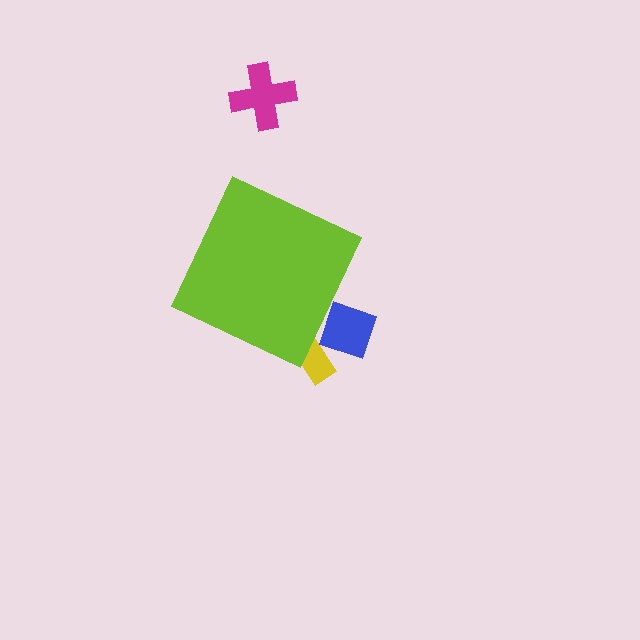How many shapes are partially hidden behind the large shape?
2 shapes are partially hidden.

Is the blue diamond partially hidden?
Yes, the blue diamond is partially hidden behind the lime diamond.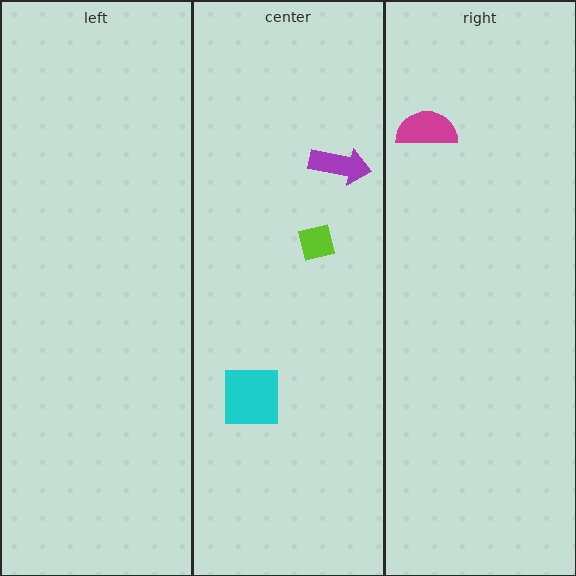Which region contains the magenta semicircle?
The right region.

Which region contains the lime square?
The center region.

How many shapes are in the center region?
3.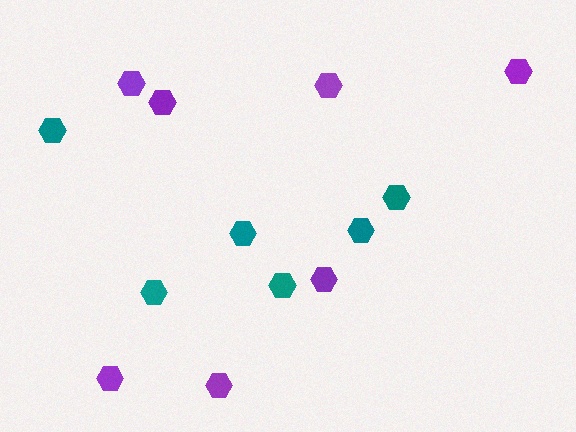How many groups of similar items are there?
There are 2 groups: one group of purple hexagons (7) and one group of teal hexagons (6).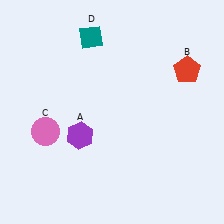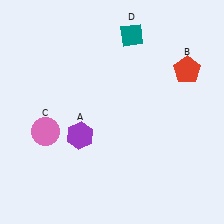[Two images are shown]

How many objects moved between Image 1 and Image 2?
1 object moved between the two images.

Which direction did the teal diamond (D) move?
The teal diamond (D) moved right.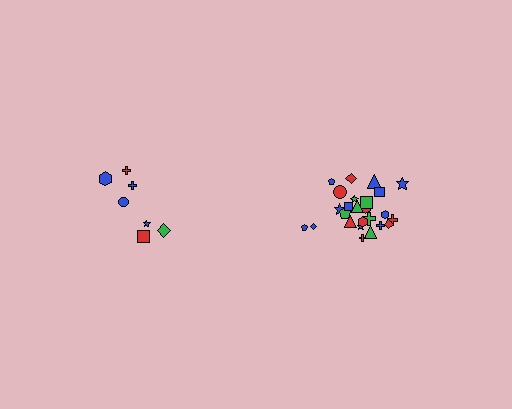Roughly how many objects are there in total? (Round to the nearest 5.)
Roughly 30 objects in total.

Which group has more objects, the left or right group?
The right group.